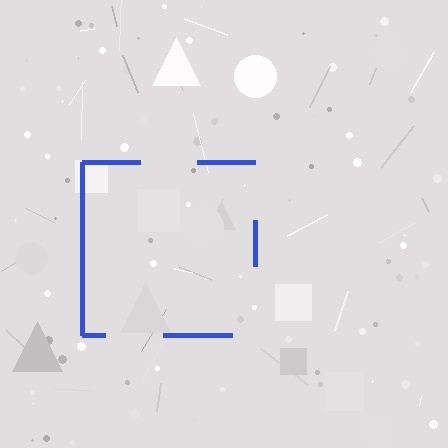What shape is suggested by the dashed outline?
The dashed outline suggests a square.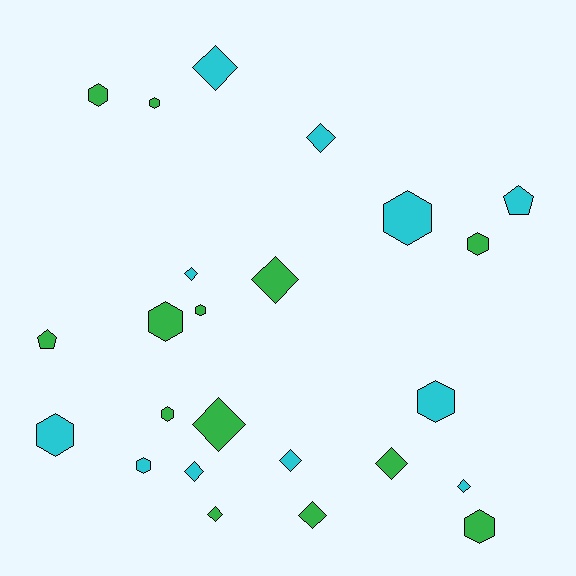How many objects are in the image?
There are 24 objects.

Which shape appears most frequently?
Diamond, with 11 objects.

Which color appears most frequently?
Green, with 13 objects.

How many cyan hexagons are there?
There are 4 cyan hexagons.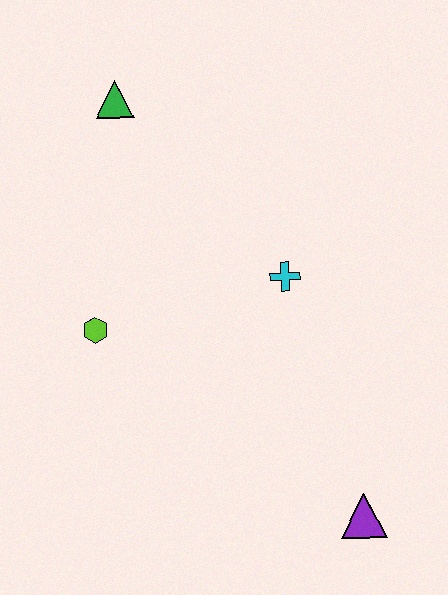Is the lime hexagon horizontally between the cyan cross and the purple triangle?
No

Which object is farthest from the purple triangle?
The green triangle is farthest from the purple triangle.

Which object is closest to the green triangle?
The lime hexagon is closest to the green triangle.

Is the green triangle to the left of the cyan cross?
Yes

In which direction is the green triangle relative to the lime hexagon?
The green triangle is above the lime hexagon.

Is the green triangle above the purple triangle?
Yes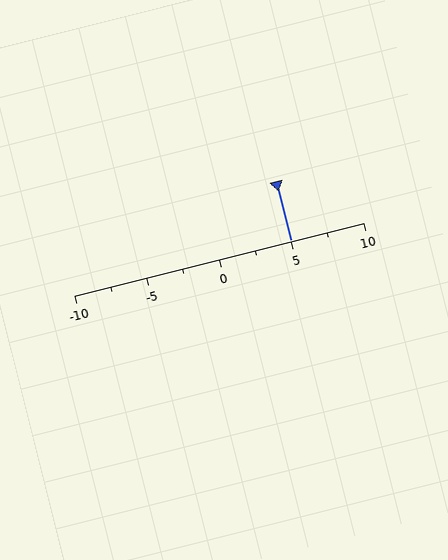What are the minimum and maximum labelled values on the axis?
The axis runs from -10 to 10.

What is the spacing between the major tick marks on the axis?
The major ticks are spaced 5 apart.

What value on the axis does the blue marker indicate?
The marker indicates approximately 5.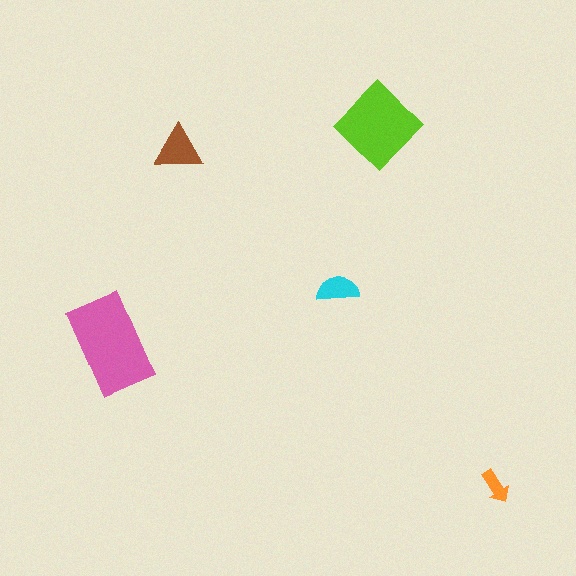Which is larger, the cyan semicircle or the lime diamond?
The lime diamond.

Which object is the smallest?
The orange arrow.